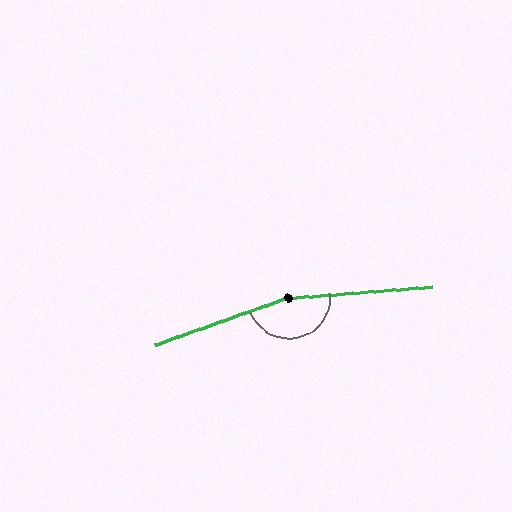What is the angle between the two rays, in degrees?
Approximately 165 degrees.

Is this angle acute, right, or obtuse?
It is obtuse.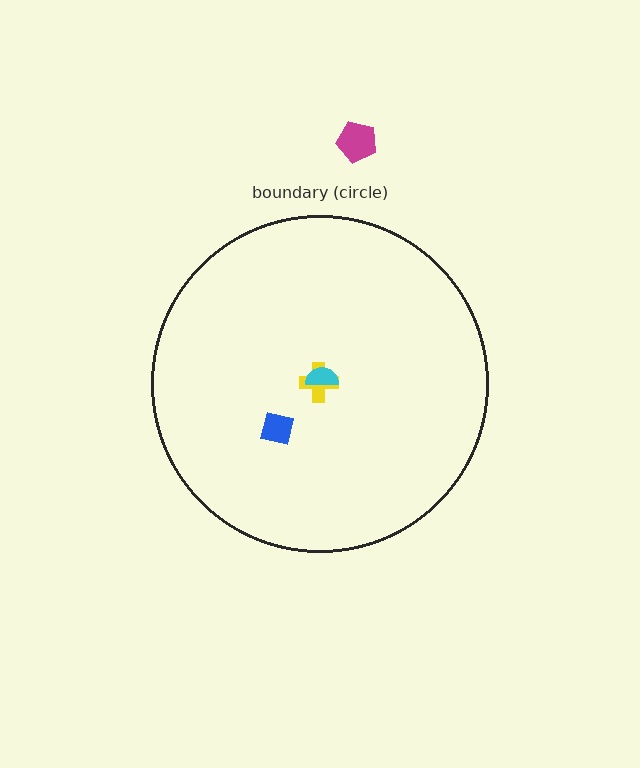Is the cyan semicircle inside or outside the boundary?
Inside.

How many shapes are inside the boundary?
3 inside, 1 outside.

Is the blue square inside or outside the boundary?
Inside.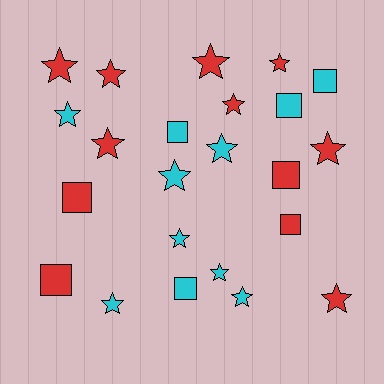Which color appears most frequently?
Red, with 12 objects.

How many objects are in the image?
There are 23 objects.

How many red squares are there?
There are 4 red squares.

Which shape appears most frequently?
Star, with 15 objects.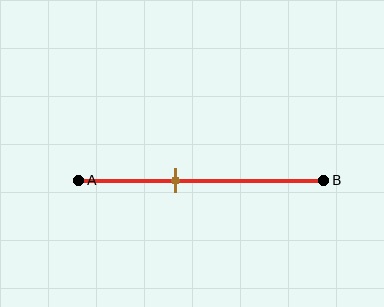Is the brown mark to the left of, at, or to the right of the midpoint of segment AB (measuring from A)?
The brown mark is to the left of the midpoint of segment AB.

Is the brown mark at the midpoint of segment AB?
No, the mark is at about 40% from A, not at the 50% midpoint.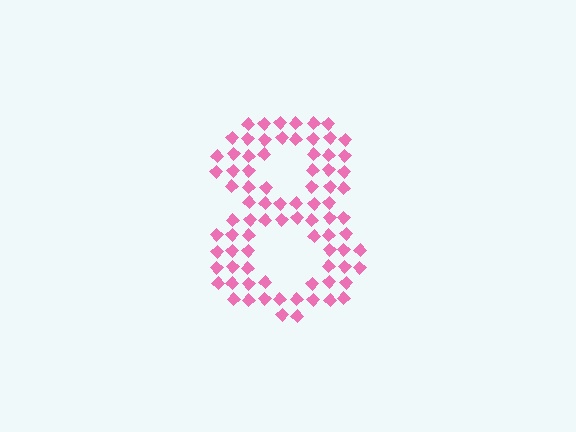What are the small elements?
The small elements are diamonds.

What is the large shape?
The large shape is the digit 8.